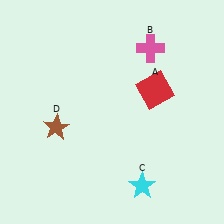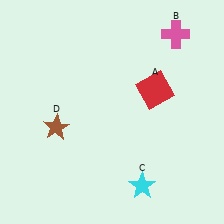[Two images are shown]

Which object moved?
The pink cross (B) moved right.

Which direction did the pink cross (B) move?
The pink cross (B) moved right.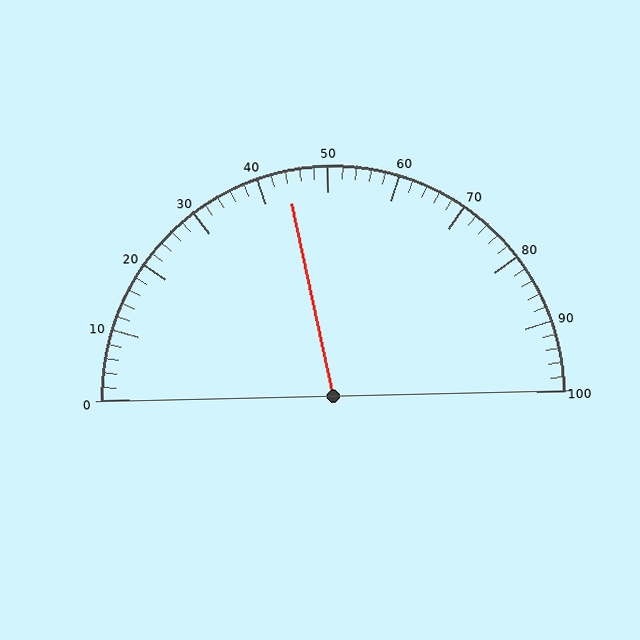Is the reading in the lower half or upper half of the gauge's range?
The reading is in the lower half of the range (0 to 100).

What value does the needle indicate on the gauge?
The needle indicates approximately 44.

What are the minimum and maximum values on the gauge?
The gauge ranges from 0 to 100.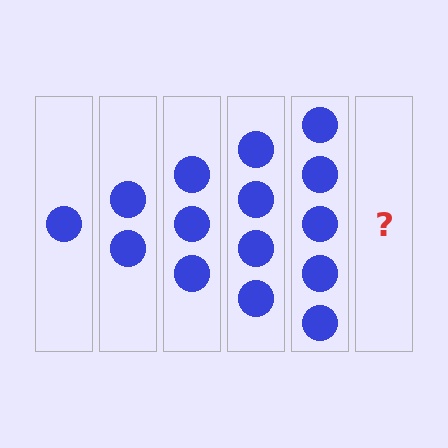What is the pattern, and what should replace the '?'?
The pattern is that each step adds one more circle. The '?' should be 6 circles.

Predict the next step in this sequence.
The next step is 6 circles.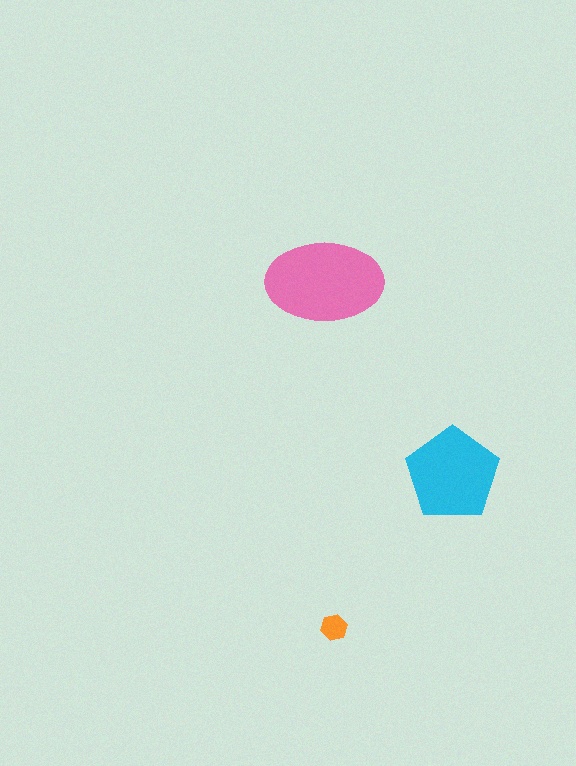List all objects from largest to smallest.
The pink ellipse, the cyan pentagon, the orange hexagon.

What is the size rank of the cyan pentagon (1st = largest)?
2nd.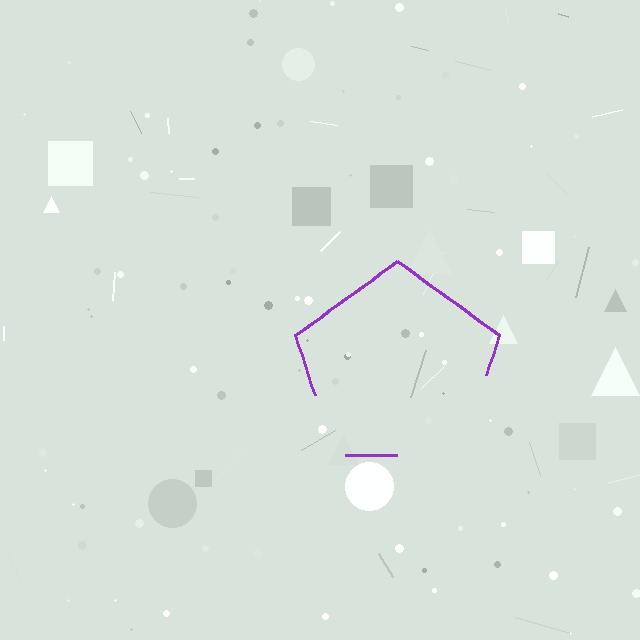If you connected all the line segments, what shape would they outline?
They would outline a pentagon.